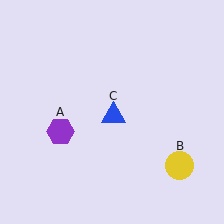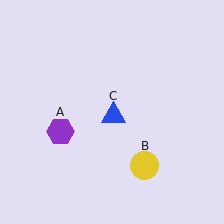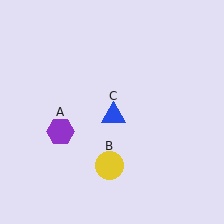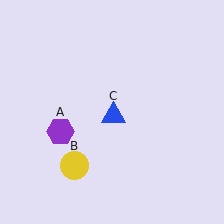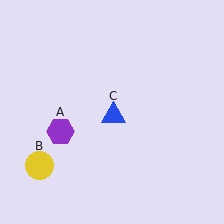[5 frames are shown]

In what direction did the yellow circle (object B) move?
The yellow circle (object B) moved left.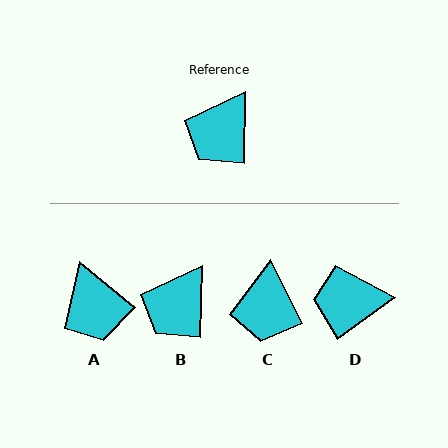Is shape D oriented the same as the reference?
No, it is off by about 53 degrees.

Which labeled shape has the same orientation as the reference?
B.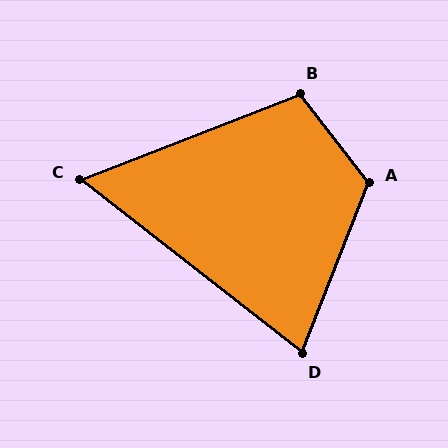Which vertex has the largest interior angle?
A, at approximately 121 degrees.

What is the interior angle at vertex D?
Approximately 73 degrees (acute).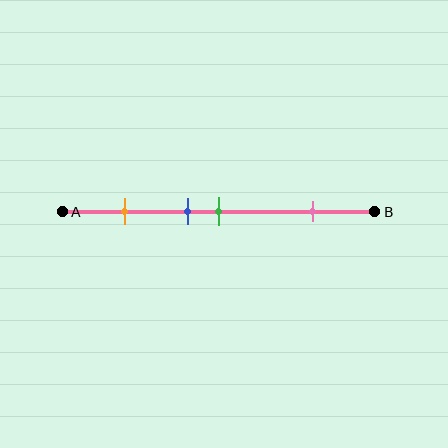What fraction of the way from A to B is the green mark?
The green mark is approximately 50% (0.5) of the way from A to B.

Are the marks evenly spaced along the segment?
No, the marks are not evenly spaced.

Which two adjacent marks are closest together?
The blue and green marks are the closest adjacent pair.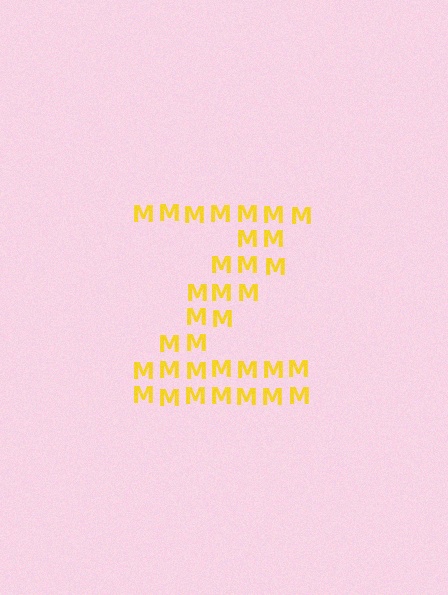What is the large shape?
The large shape is the letter Z.